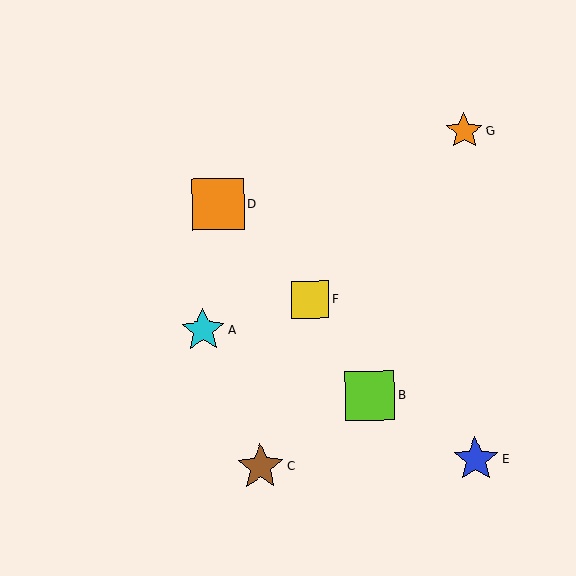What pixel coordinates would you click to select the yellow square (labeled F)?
Click at (310, 300) to select the yellow square F.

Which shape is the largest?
The orange square (labeled D) is the largest.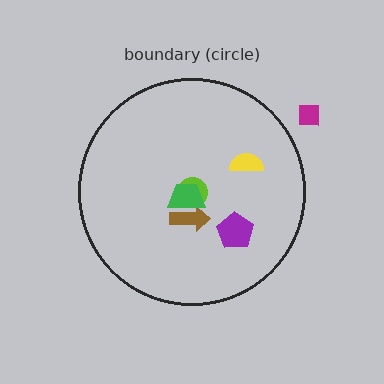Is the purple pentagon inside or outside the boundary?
Inside.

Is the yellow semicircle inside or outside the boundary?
Inside.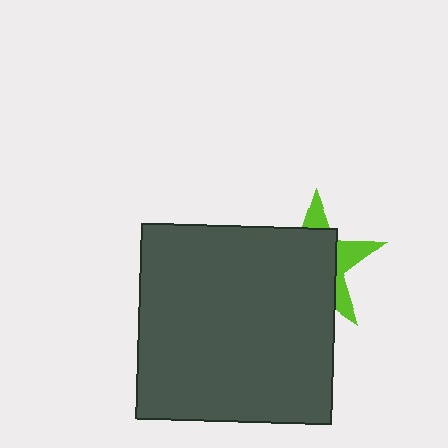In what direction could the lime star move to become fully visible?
The lime star could move toward the upper-right. That would shift it out from behind the dark gray square entirely.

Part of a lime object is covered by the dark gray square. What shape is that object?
It is a star.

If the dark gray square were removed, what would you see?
You would see the complete lime star.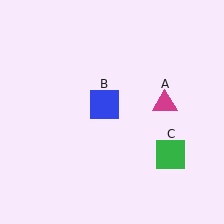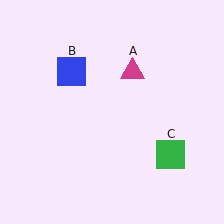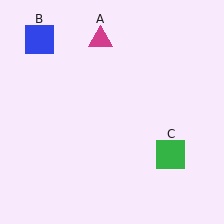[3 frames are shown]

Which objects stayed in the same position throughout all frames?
Green square (object C) remained stationary.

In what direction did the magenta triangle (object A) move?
The magenta triangle (object A) moved up and to the left.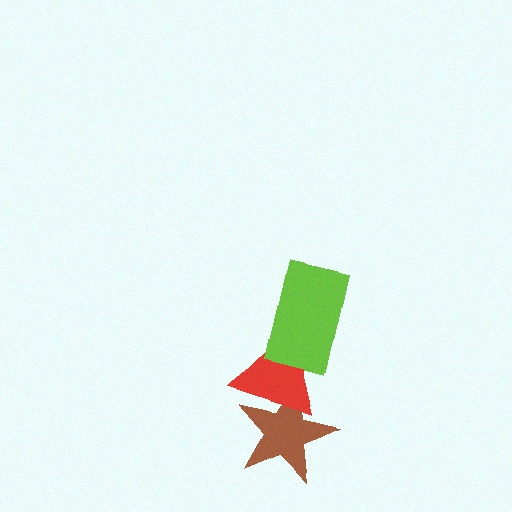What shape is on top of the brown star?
The red triangle is on top of the brown star.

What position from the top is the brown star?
The brown star is 3rd from the top.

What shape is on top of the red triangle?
The lime rectangle is on top of the red triangle.